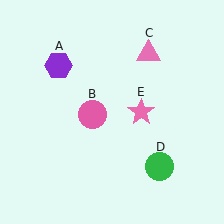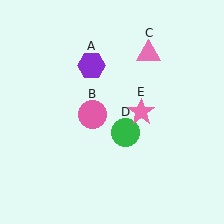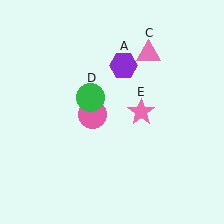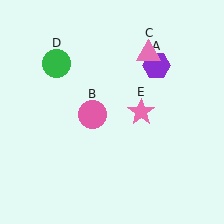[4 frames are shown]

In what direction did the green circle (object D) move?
The green circle (object D) moved up and to the left.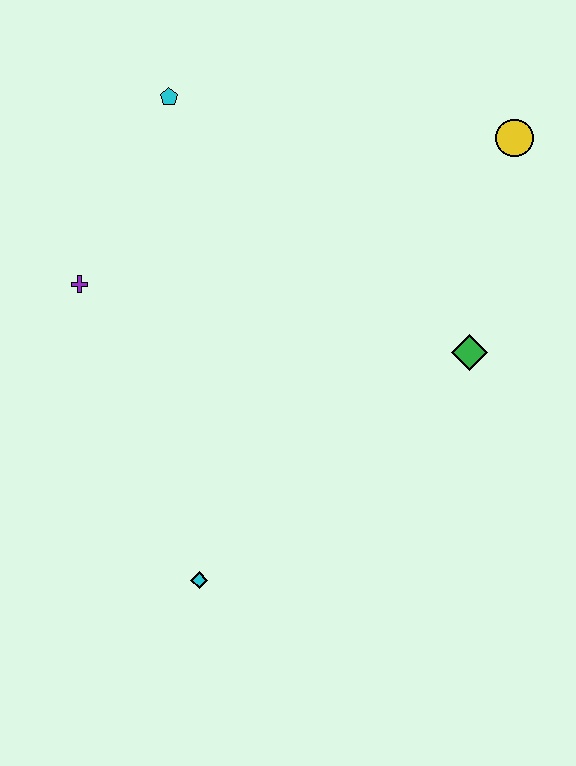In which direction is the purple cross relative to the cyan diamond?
The purple cross is above the cyan diamond.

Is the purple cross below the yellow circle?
Yes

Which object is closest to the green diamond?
The yellow circle is closest to the green diamond.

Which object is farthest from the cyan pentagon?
The cyan diamond is farthest from the cyan pentagon.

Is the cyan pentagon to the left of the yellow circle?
Yes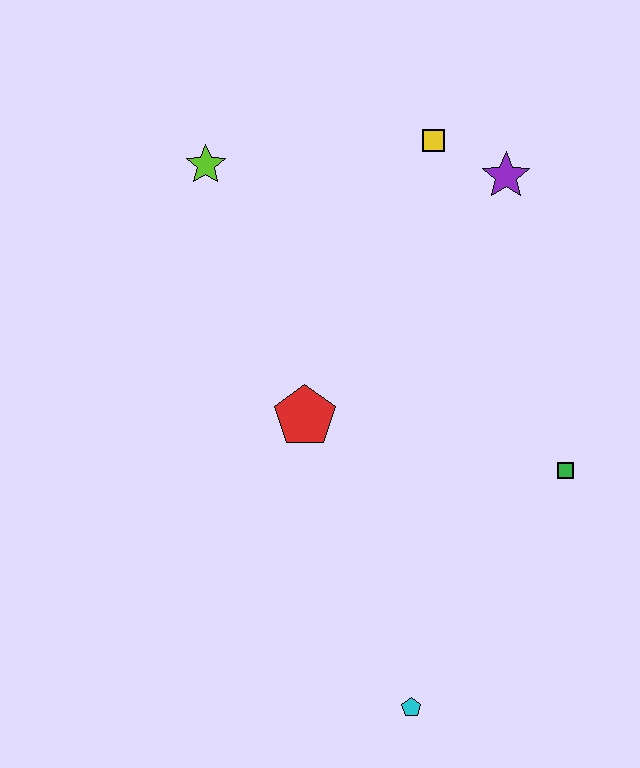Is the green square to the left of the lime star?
No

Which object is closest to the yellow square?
The purple star is closest to the yellow square.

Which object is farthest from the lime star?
The cyan pentagon is farthest from the lime star.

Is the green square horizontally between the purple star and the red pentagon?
No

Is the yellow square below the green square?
No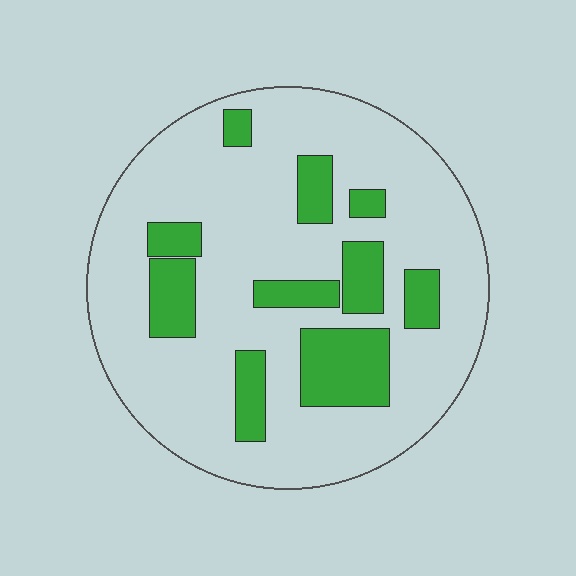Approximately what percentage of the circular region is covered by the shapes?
Approximately 20%.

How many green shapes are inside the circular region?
10.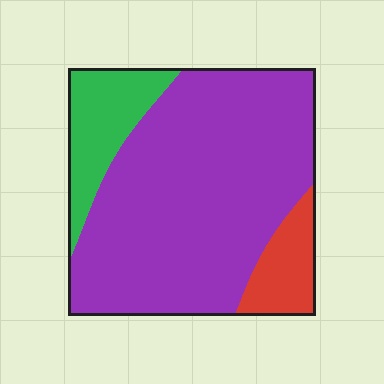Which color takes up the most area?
Purple, at roughly 75%.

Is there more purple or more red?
Purple.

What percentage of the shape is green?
Green covers about 15% of the shape.